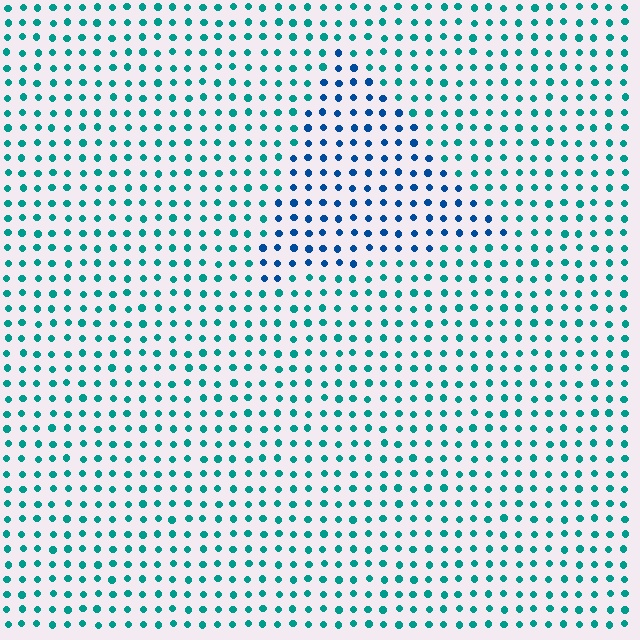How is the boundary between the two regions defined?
The boundary is defined purely by a slight shift in hue (about 37 degrees). Spacing, size, and orientation are identical on both sides.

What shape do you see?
I see a triangle.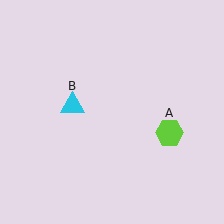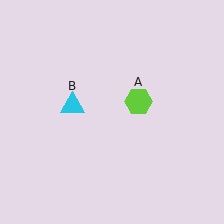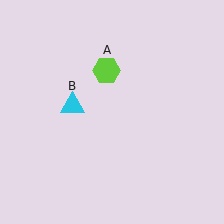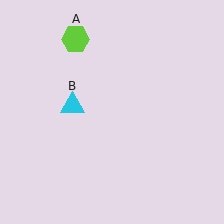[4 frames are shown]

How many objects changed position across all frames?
1 object changed position: lime hexagon (object A).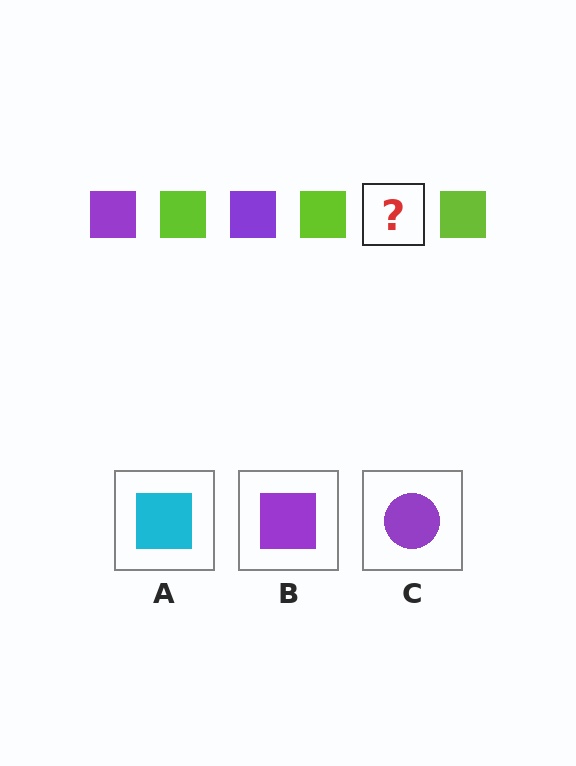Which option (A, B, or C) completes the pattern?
B.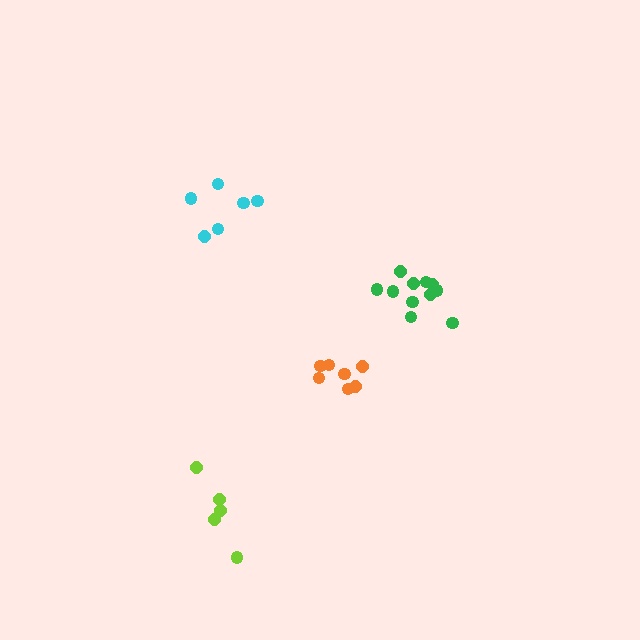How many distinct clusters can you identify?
There are 4 distinct clusters.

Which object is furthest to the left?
The cyan cluster is leftmost.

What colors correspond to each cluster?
The clusters are colored: cyan, green, lime, orange.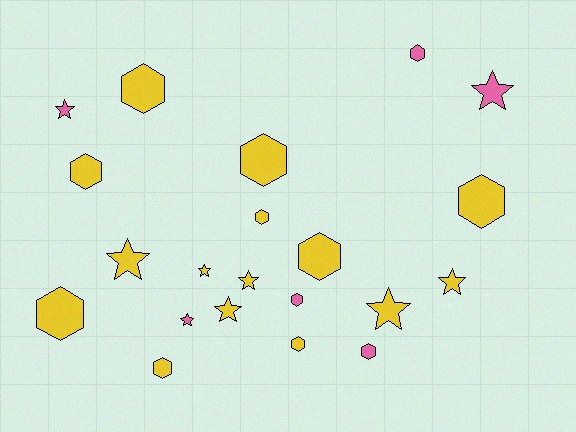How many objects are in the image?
There are 21 objects.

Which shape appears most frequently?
Hexagon, with 12 objects.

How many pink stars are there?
There are 3 pink stars.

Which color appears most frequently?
Yellow, with 15 objects.